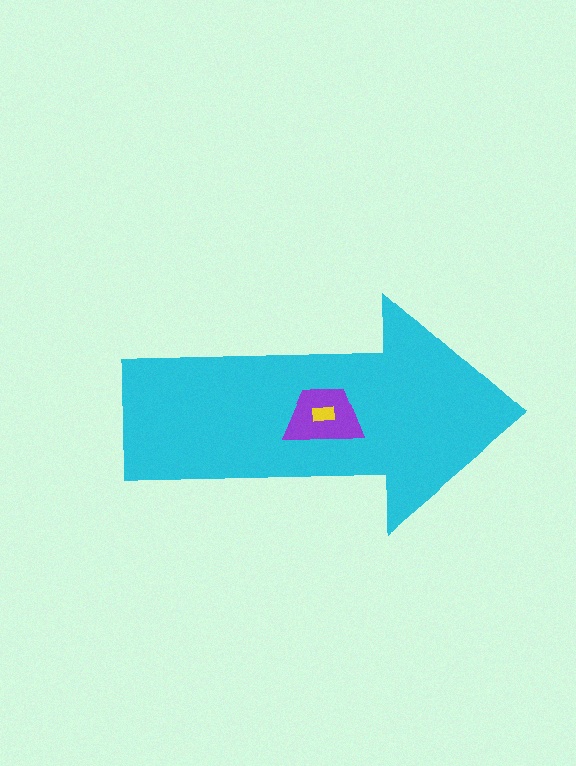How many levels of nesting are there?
3.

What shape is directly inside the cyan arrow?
The purple trapezoid.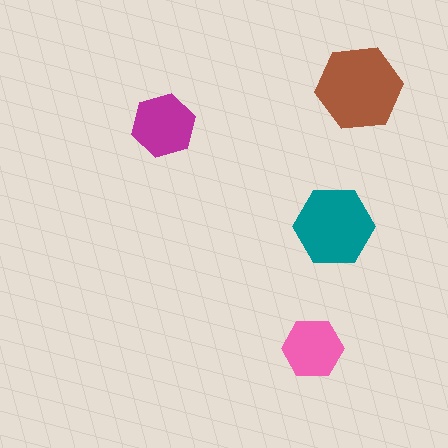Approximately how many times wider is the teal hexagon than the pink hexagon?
About 1.5 times wider.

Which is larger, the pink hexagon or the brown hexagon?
The brown one.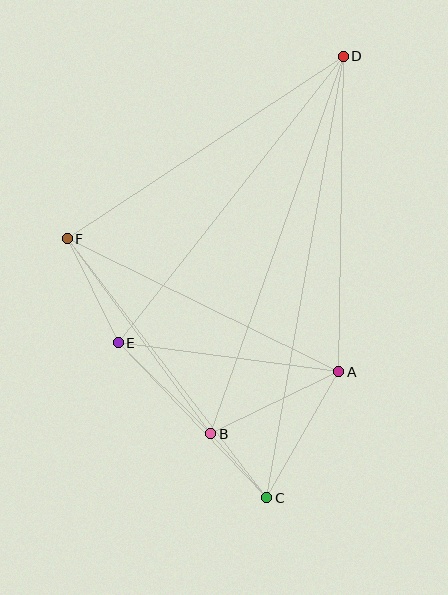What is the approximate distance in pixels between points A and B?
The distance between A and B is approximately 142 pixels.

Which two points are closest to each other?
Points B and C are closest to each other.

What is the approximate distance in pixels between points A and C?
The distance between A and C is approximately 145 pixels.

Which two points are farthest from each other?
Points C and D are farthest from each other.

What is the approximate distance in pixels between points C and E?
The distance between C and E is approximately 215 pixels.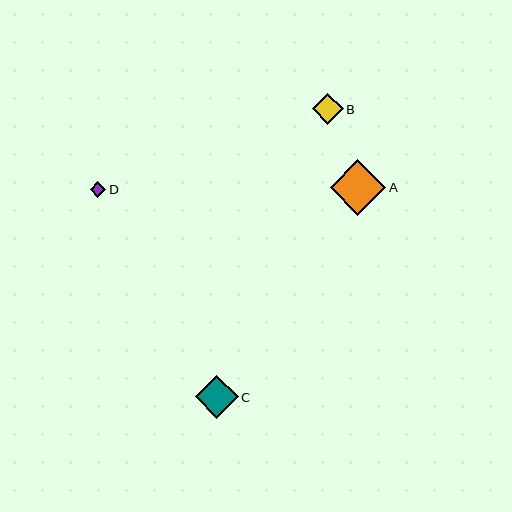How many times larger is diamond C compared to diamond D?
Diamond C is approximately 2.7 times the size of diamond D.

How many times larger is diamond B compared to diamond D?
Diamond B is approximately 1.9 times the size of diamond D.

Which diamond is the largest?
Diamond A is the largest with a size of approximately 55 pixels.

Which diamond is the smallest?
Diamond D is the smallest with a size of approximately 16 pixels.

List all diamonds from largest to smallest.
From largest to smallest: A, C, B, D.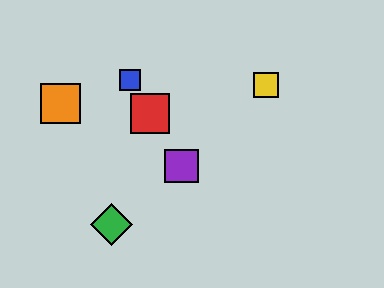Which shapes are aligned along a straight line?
The red square, the blue square, the purple square are aligned along a straight line.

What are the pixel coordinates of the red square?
The red square is at (150, 113).